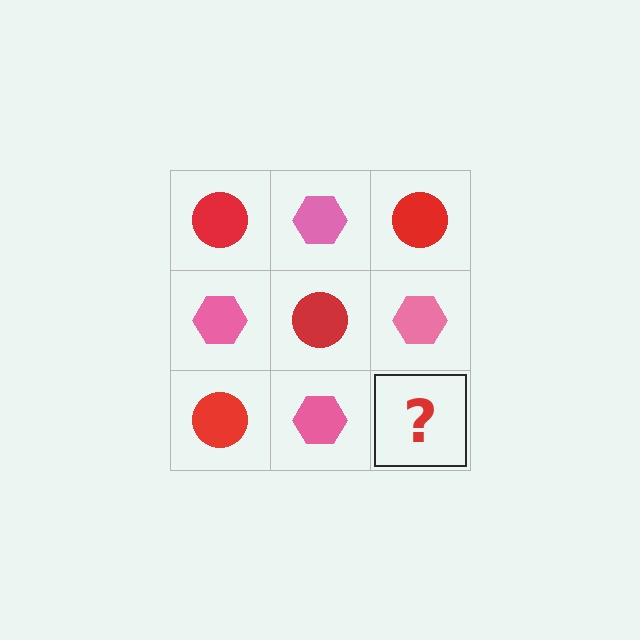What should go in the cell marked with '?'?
The missing cell should contain a red circle.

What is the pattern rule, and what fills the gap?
The rule is that it alternates red circle and pink hexagon in a checkerboard pattern. The gap should be filled with a red circle.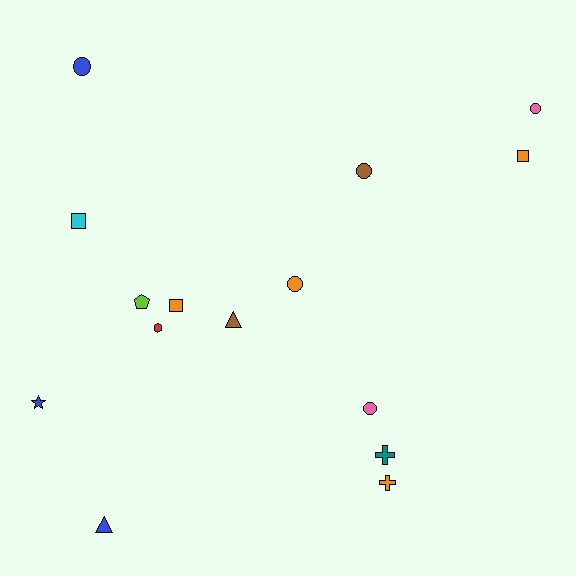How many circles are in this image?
There are 5 circles.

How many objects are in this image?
There are 15 objects.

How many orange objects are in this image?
There are 4 orange objects.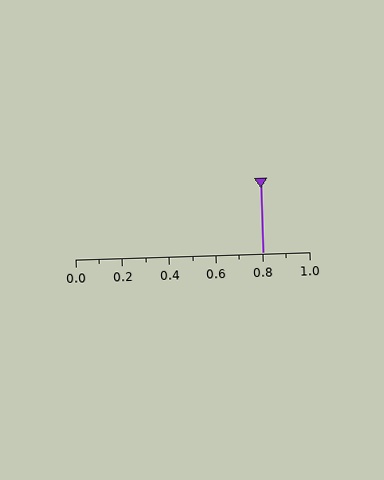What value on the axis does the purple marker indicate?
The marker indicates approximately 0.8.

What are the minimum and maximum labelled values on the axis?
The axis runs from 0.0 to 1.0.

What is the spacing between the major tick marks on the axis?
The major ticks are spaced 0.2 apart.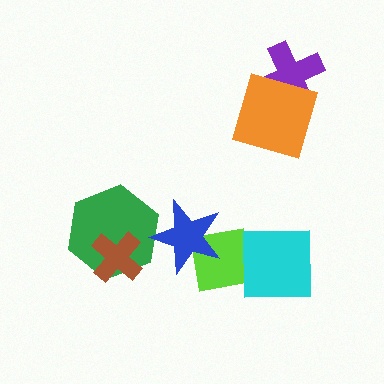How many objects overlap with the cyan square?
1 object overlaps with the cyan square.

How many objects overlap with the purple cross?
1 object overlaps with the purple cross.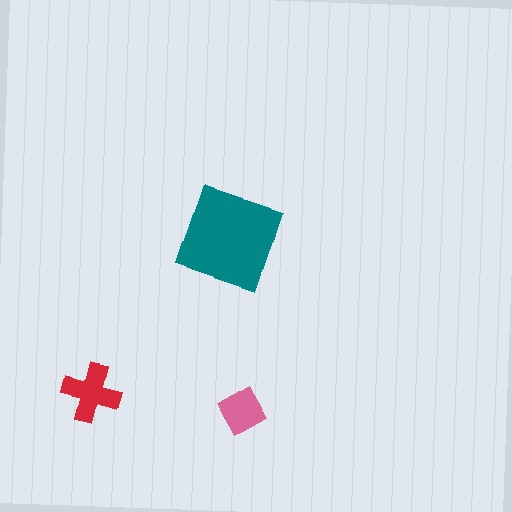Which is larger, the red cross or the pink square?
The red cross.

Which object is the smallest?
The pink square.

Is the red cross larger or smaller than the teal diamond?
Smaller.